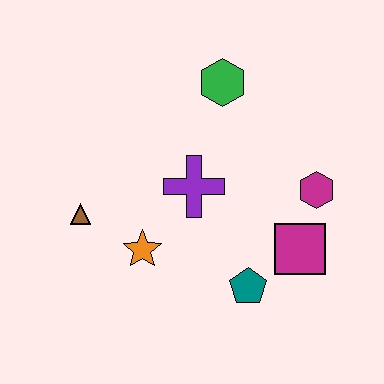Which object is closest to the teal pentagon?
The magenta square is closest to the teal pentagon.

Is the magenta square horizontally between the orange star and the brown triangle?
No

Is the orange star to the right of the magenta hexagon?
No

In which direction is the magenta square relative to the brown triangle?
The magenta square is to the right of the brown triangle.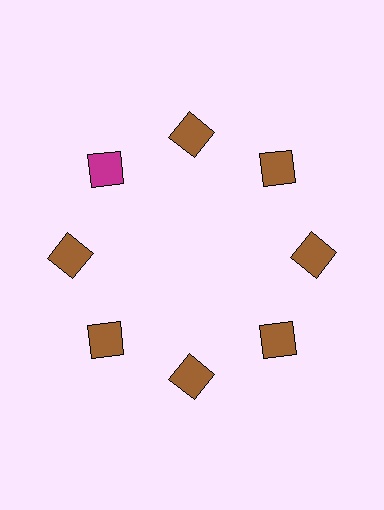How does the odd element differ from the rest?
It has a different color: magenta instead of brown.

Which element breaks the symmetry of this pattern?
The magenta square at roughly the 10 o'clock position breaks the symmetry. All other shapes are brown squares.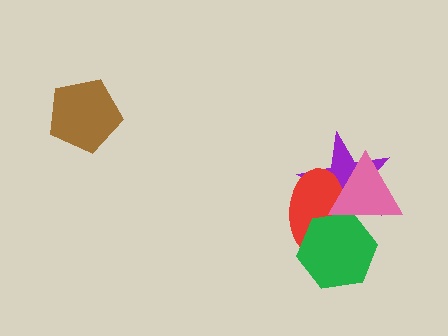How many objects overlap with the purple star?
3 objects overlap with the purple star.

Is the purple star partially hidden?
Yes, it is partially covered by another shape.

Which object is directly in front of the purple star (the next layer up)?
The red ellipse is directly in front of the purple star.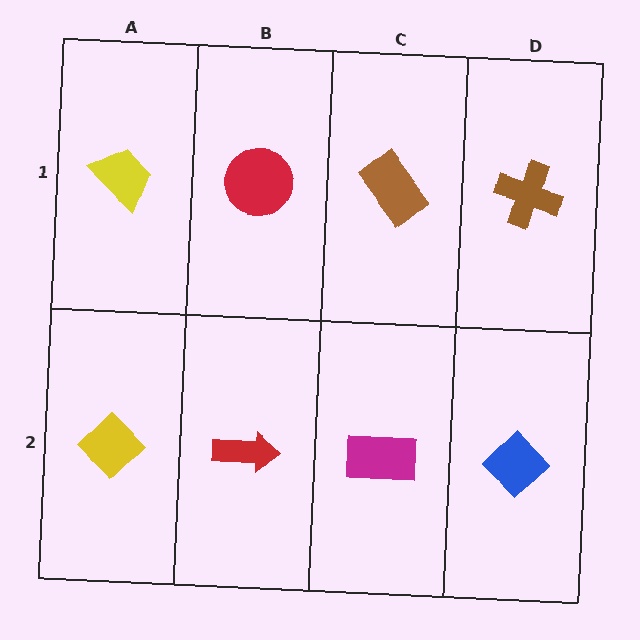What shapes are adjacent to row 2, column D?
A brown cross (row 1, column D), a magenta rectangle (row 2, column C).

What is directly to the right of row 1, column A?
A red circle.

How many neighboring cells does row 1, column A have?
2.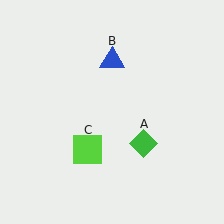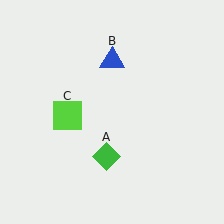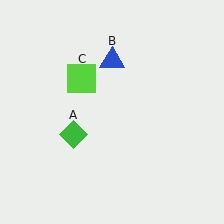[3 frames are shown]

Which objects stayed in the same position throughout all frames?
Blue triangle (object B) remained stationary.